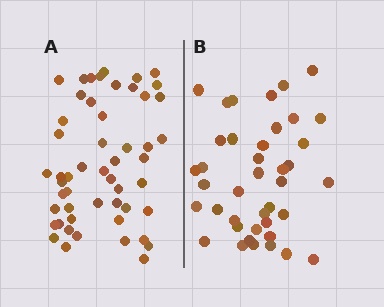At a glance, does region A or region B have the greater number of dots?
Region A (the left region) has more dots.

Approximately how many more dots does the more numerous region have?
Region A has roughly 12 or so more dots than region B.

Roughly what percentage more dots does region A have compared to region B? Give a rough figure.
About 30% more.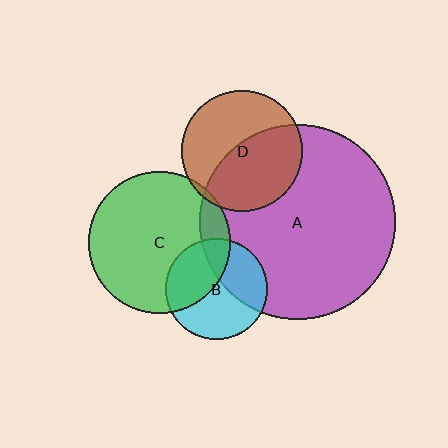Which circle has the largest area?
Circle A (purple).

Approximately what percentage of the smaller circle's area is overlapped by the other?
Approximately 10%.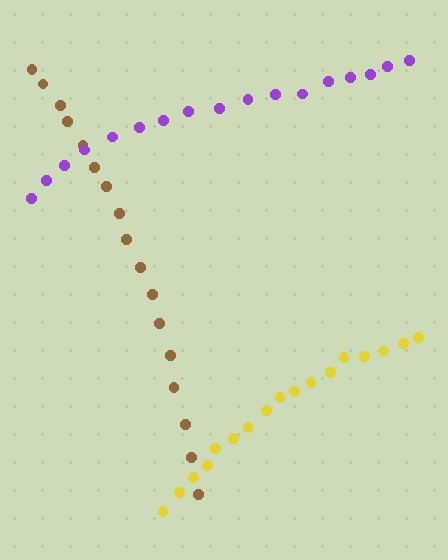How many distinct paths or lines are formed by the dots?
There are 3 distinct paths.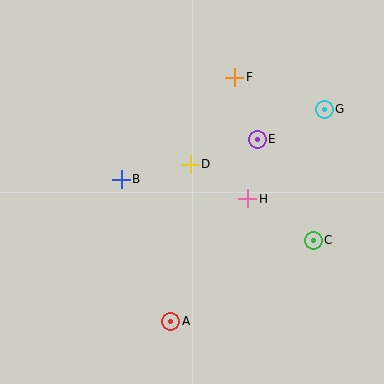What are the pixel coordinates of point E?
Point E is at (257, 139).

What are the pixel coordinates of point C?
Point C is at (313, 240).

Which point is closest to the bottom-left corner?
Point A is closest to the bottom-left corner.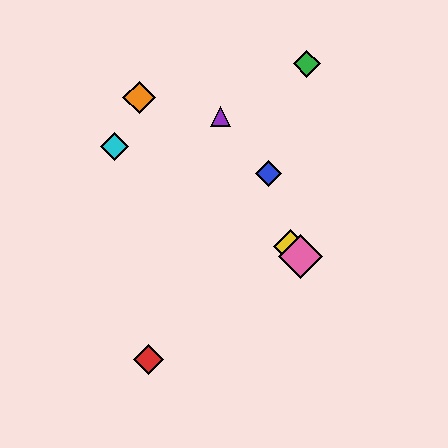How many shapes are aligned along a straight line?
3 shapes (the yellow diamond, the orange diamond, the pink diamond) are aligned along a straight line.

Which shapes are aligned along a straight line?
The yellow diamond, the orange diamond, the pink diamond are aligned along a straight line.